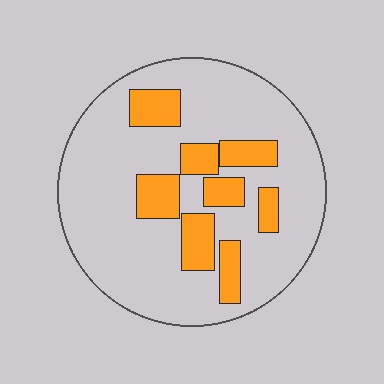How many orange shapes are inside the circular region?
8.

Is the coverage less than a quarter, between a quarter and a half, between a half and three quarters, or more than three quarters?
Less than a quarter.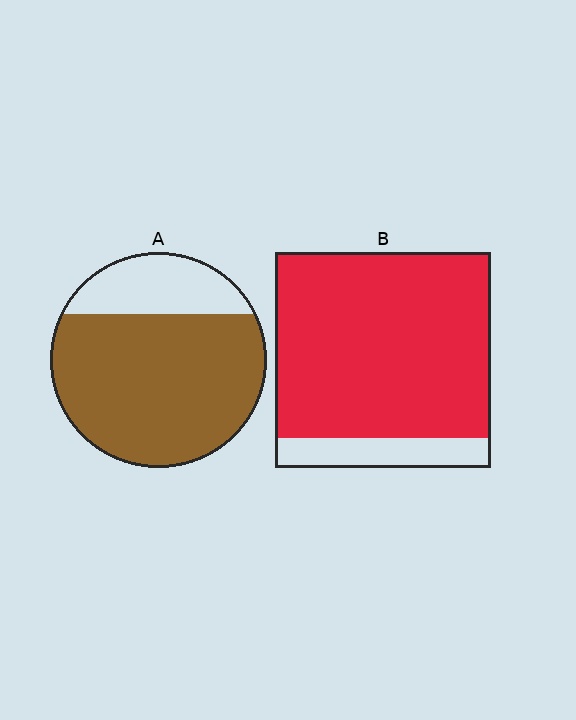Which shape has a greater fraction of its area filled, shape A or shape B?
Shape B.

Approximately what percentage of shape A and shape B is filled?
A is approximately 75% and B is approximately 85%.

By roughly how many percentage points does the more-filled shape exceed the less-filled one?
By roughly 10 percentage points (B over A).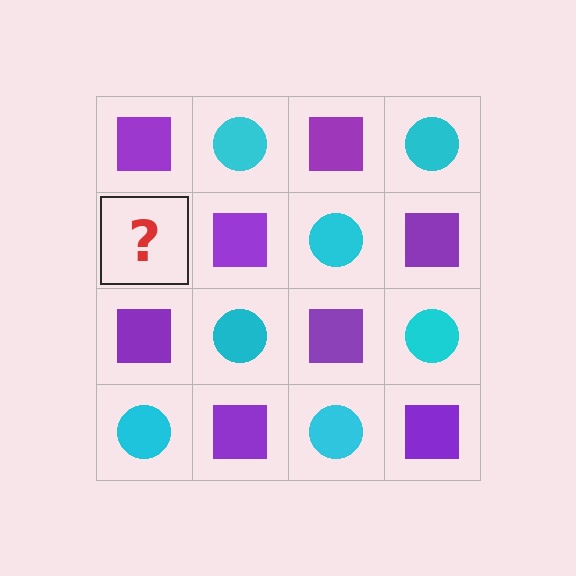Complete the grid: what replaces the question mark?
The question mark should be replaced with a cyan circle.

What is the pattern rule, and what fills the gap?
The rule is that it alternates purple square and cyan circle in a checkerboard pattern. The gap should be filled with a cyan circle.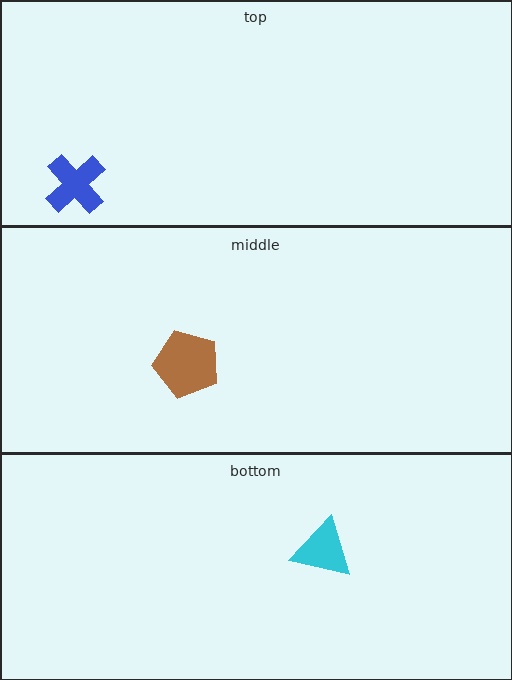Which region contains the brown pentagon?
The middle region.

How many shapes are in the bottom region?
1.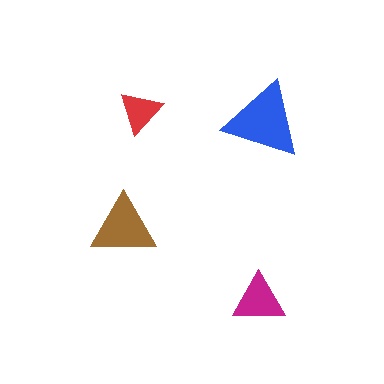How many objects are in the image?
There are 4 objects in the image.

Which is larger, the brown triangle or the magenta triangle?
The brown one.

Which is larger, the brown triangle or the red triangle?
The brown one.